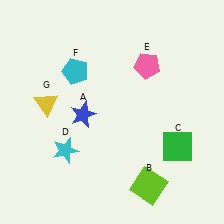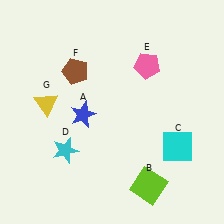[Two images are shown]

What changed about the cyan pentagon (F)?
In Image 1, F is cyan. In Image 2, it changed to brown.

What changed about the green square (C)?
In Image 1, C is green. In Image 2, it changed to cyan.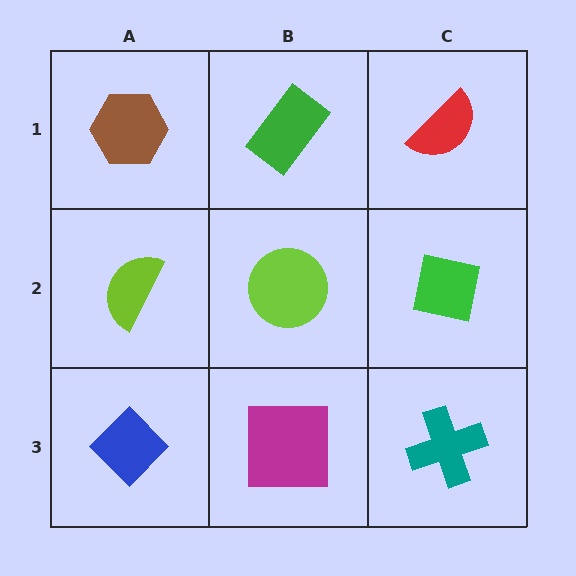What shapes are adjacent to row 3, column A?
A lime semicircle (row 2, column A), a magenta square (row 3, column B).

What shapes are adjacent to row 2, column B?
A green rectangle (row 1, column B), a magenta square (row 3, column B), a lime semicircle (row 2, column A), a green square (row 2, column C).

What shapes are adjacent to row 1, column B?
A lime circle (row 2, column B), a brown hexagon (row 1, column A), a red semicircle (row 1, column C).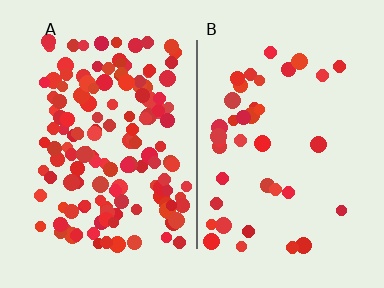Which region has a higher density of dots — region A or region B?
A (the left).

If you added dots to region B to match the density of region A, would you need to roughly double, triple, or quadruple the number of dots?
Approximately quadruple.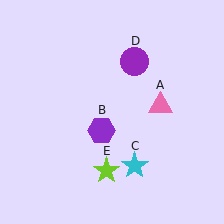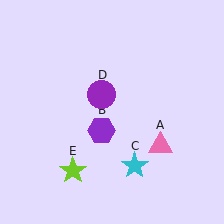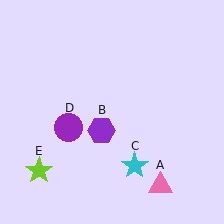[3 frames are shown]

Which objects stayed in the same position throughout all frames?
Purple hexagon (object B) and cyan star (object C) remained stationary.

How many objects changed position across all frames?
3 objects changed position: pink triangle (object A), purple circle (object D), lime star (object E).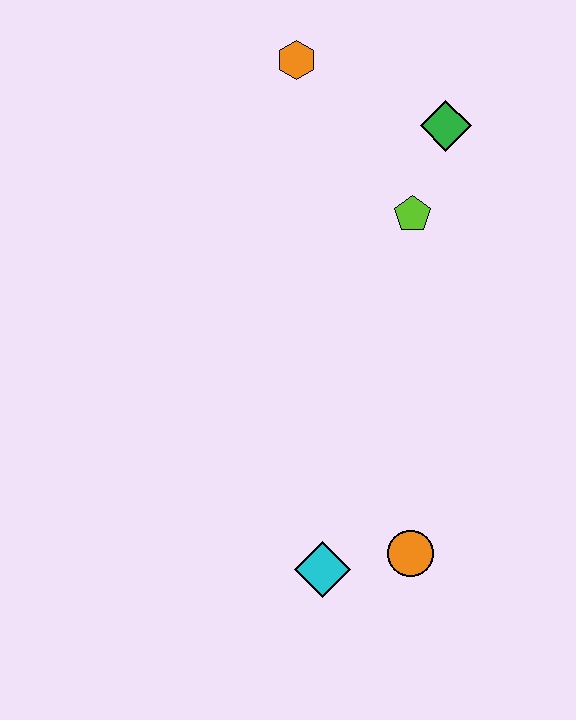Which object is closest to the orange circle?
The cyan diamond is closest to the orange circle.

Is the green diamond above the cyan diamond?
Yes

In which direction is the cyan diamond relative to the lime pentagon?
The cyan diamond is below the lime pentagon.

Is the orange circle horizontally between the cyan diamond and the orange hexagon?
No